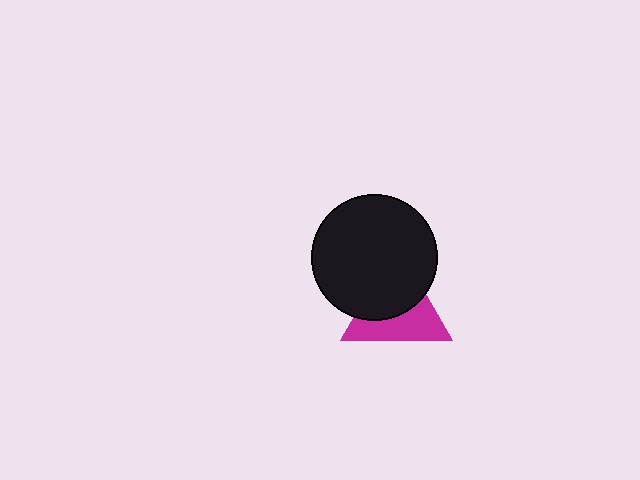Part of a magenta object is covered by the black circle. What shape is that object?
It is a triangle.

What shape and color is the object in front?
The object in front is a black circle.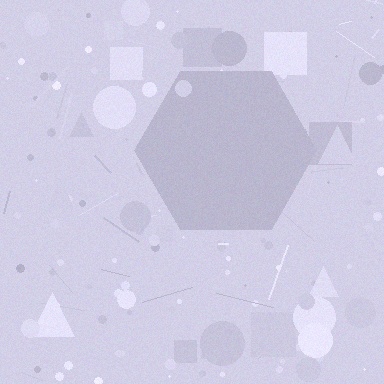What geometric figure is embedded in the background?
A hexagon is embedded in the background.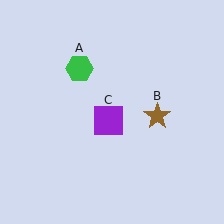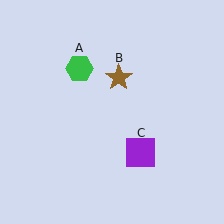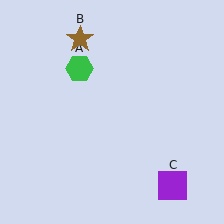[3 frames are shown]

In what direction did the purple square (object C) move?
The purple square (object C) moved down and to the right.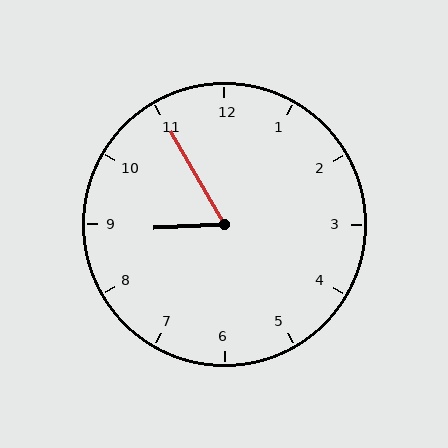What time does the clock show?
8:55.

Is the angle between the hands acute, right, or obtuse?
It is acute.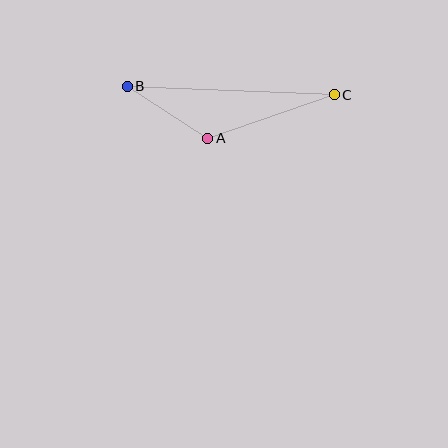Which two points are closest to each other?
Points A and B are closest to each other.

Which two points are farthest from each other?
Points B and C are farthest from each other.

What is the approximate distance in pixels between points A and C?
The distance between A and C is approximately 133 pixels.